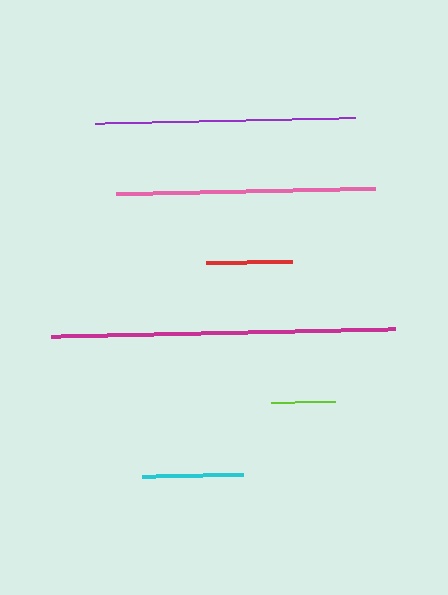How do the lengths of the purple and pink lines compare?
The purple and pink lines are approximately the same length.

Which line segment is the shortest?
The lime line is the shortest at approximately 64 pixels.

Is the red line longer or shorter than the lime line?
The red line is longer than the lime line.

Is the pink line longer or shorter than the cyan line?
The pink line is longer than the cyan line.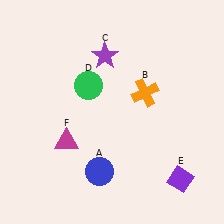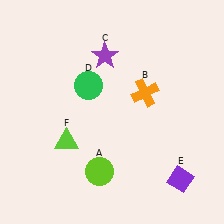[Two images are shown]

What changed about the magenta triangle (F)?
In Image 1, F is magenta. In Image 2, it changed to lime.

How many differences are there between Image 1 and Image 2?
There are 2 differences between the two images.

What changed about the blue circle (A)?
In Image 1, A is blue. In Image 2, it changed to lime.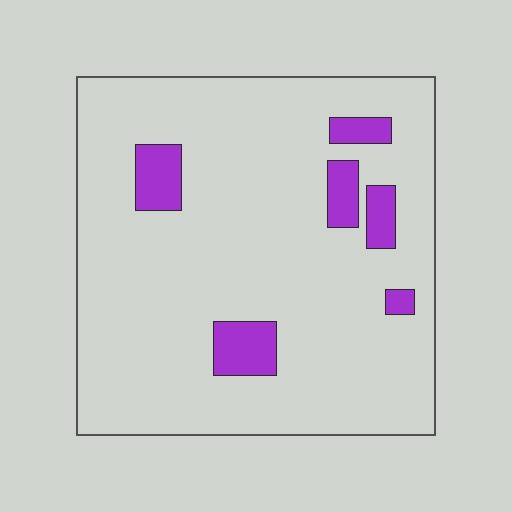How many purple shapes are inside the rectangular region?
6.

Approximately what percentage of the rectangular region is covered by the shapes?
Approximately 10%.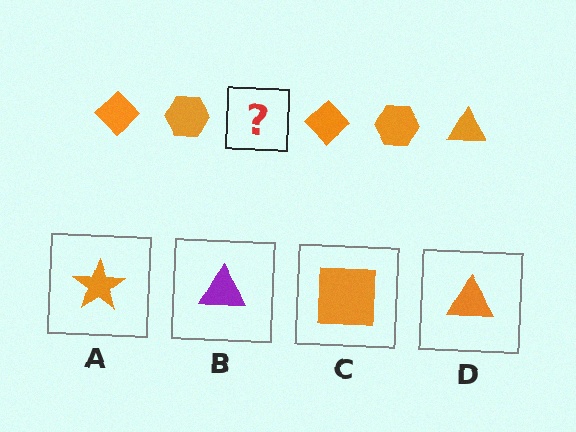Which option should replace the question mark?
Option D.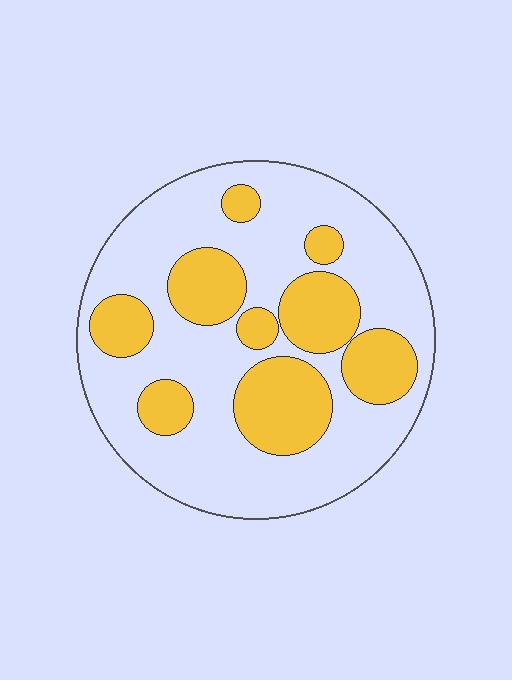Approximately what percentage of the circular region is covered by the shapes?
Approximately 30%.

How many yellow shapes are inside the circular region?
9.